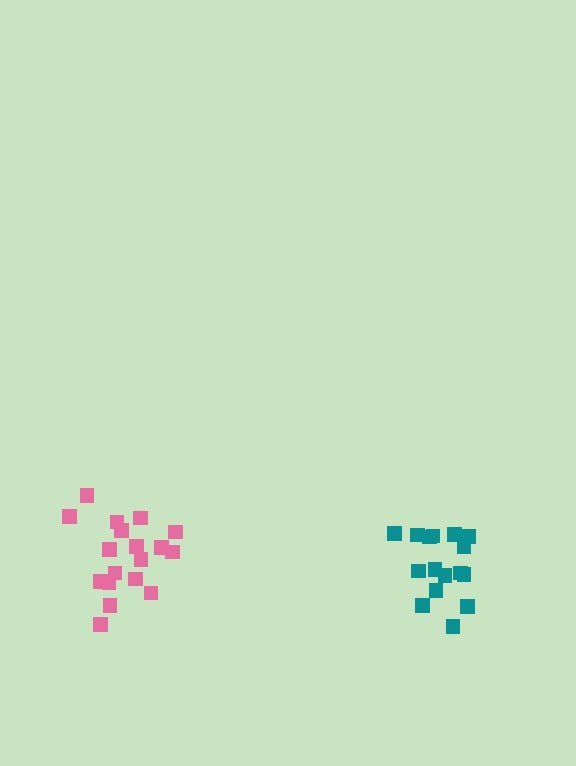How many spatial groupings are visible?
There are 2 spatial groupings.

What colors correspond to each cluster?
The clusters are colored: pink, teal.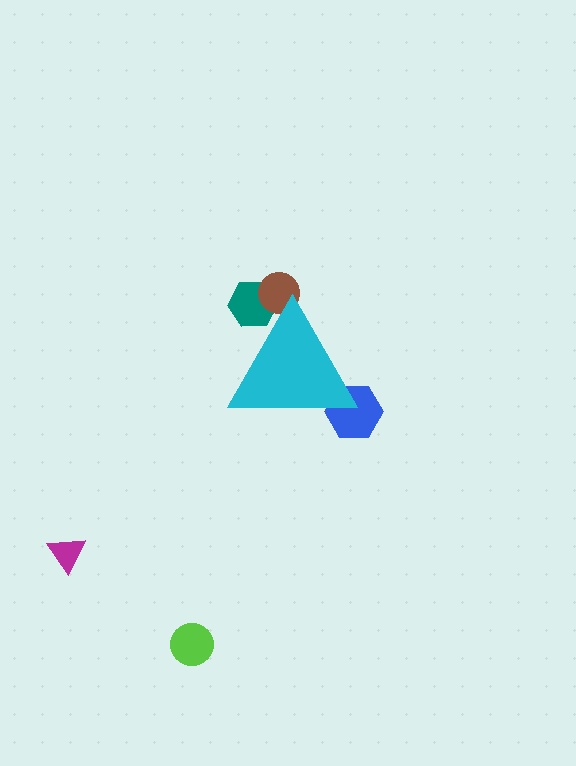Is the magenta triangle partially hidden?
No, the magenta triangle is fully visible.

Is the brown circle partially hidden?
Yes, the brown circle is partially hidden behind the cyan triangle.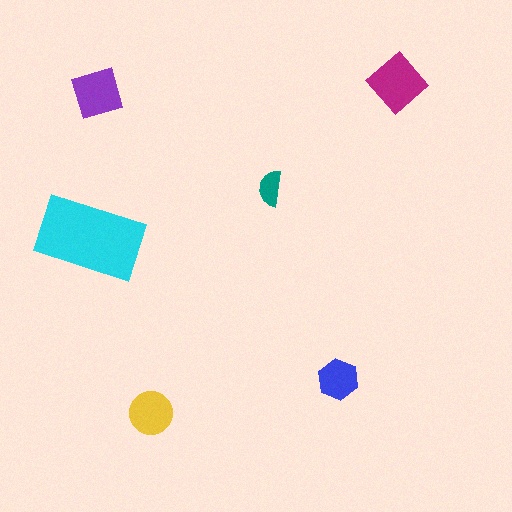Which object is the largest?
The cyan rectangle.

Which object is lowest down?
The yellow circle is bottommost.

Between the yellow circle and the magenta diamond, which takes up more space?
The magenta diamond.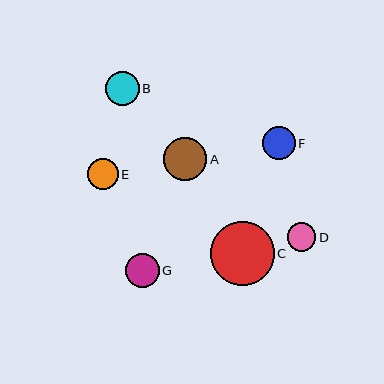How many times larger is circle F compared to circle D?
Circle F is approximately 1.1 times the size of circle D.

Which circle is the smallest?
Circle D is the smallest with a size of approximately 28 pixels.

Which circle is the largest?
Circle C is the largest with a size of approximately 64 pixels.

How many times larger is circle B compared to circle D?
Circle B is approximately 1.2 times the size of circle D.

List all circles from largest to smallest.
From largest to smallest: C, A, G, B, F, E, D.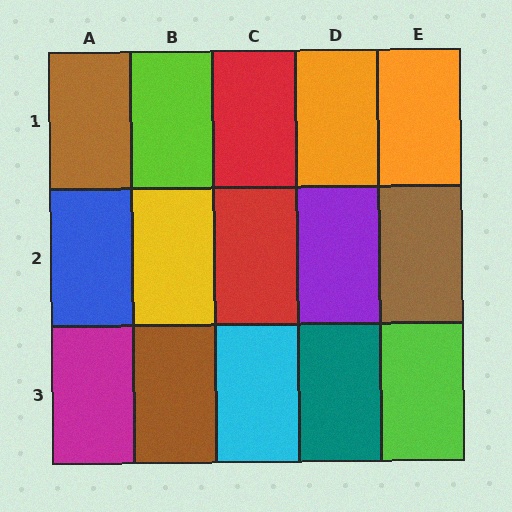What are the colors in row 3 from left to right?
Magenta, brown, cyan, teal, lime.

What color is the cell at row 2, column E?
Brown.